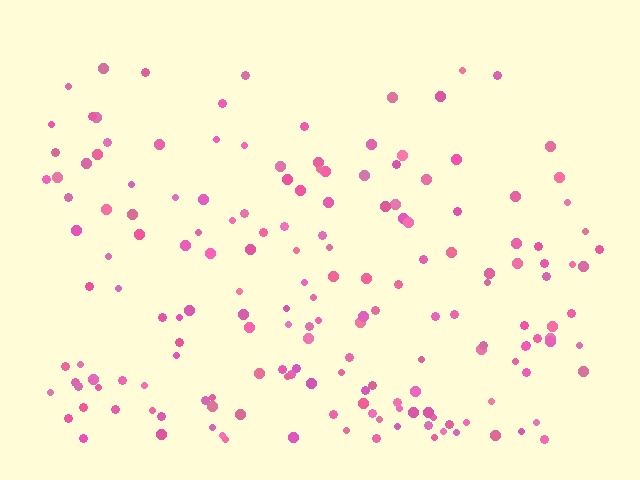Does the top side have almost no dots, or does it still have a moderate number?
Still a moderate number, just noticeably fewer than the bottom.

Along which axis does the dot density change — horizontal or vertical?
Vertical.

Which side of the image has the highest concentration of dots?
The bottom.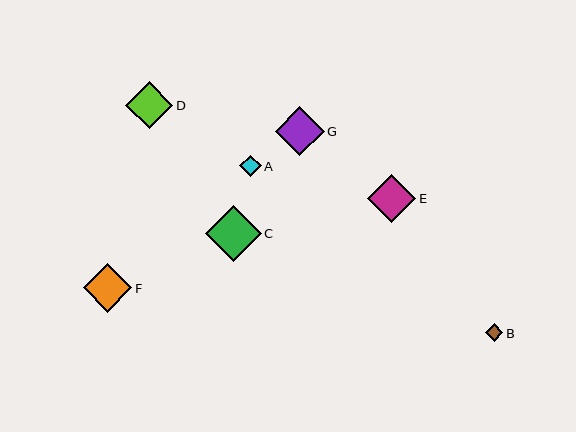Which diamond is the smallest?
Diamond B is the smallest with a size of approximately 17 pixels.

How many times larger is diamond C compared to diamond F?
Diamond C is approximately 1.1 times the size of diamond F.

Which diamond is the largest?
Diamond C is the largest with a size of approximately 56 pixels.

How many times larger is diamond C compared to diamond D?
Diamond C is approximately 1.2 times the size of diamond D.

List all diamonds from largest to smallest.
From largest to smallest: C, G, F, E, D, A, B.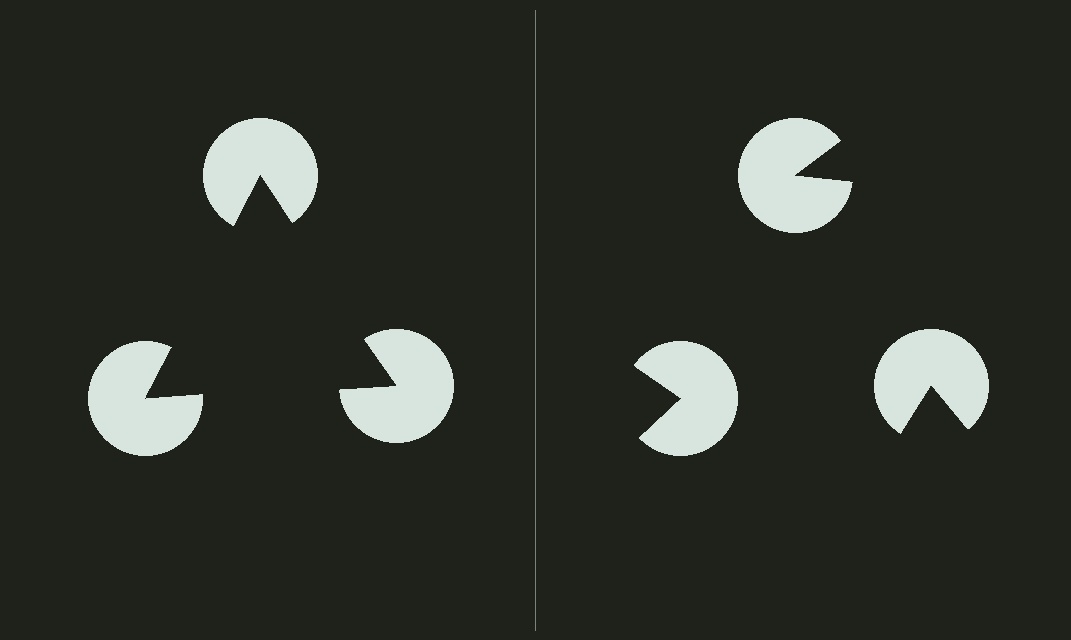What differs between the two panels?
The pac-man discs are positioned identically on both sides; only the wedge orientations differ. On the left they align to a triangle; on the right they are misaligned.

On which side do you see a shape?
An illusory triangle appears on the left side. On the right side the wedge cuts are rotated, so no coherent shape forms.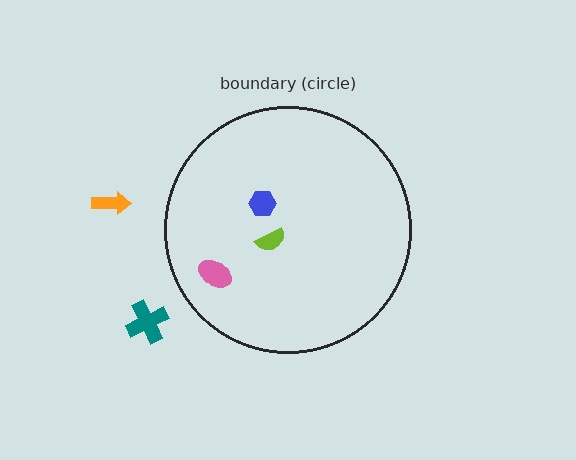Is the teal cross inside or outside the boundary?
Outside.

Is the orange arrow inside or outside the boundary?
Outside.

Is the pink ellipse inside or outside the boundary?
Inside.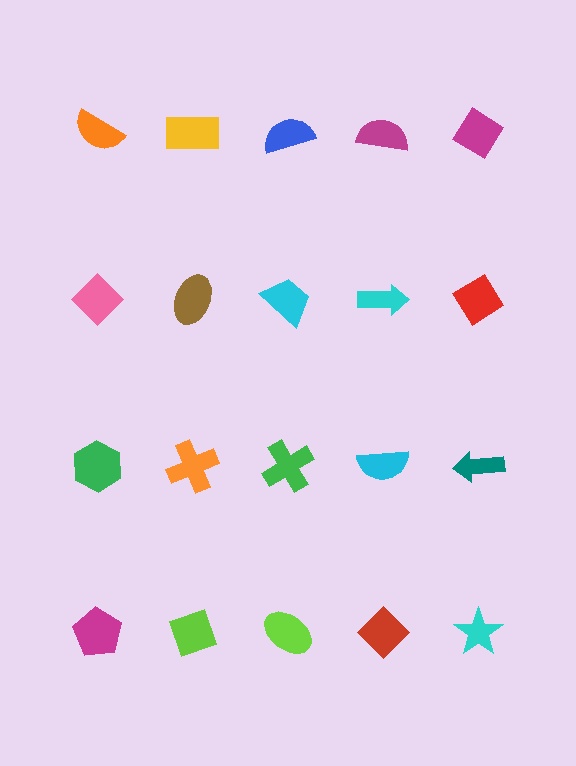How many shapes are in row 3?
5 shapes.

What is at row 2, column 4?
A cyan arrow.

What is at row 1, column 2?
A yellow rectangle.